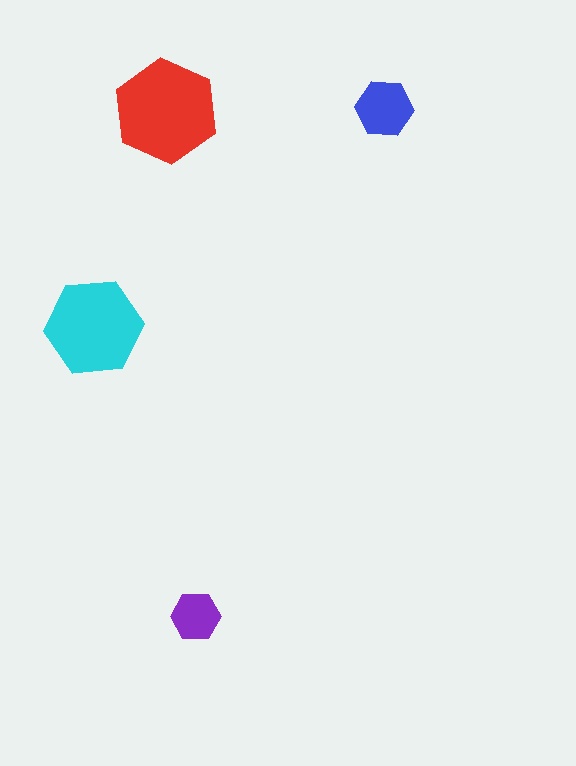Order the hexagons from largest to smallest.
the red one, the cyan one, the blue one, the purple one.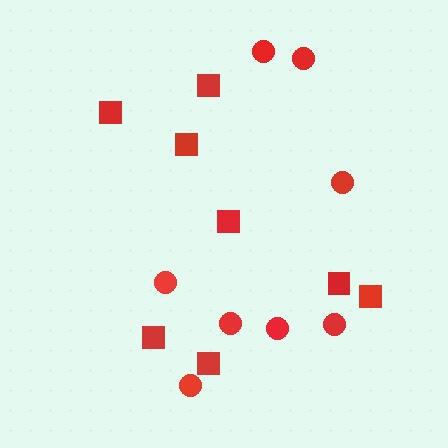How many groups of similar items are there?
There are 2 groups: one group of circles (8) and one group of squares (8).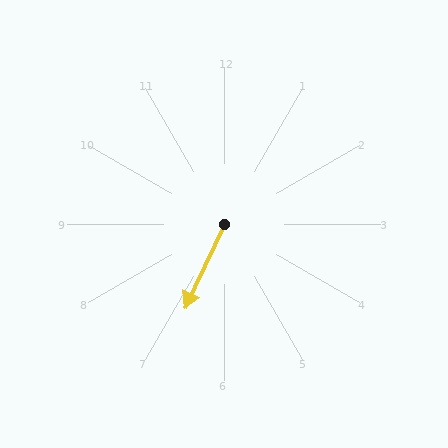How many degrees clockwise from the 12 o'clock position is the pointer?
Approximately 205 degrees.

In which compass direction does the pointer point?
Southwest.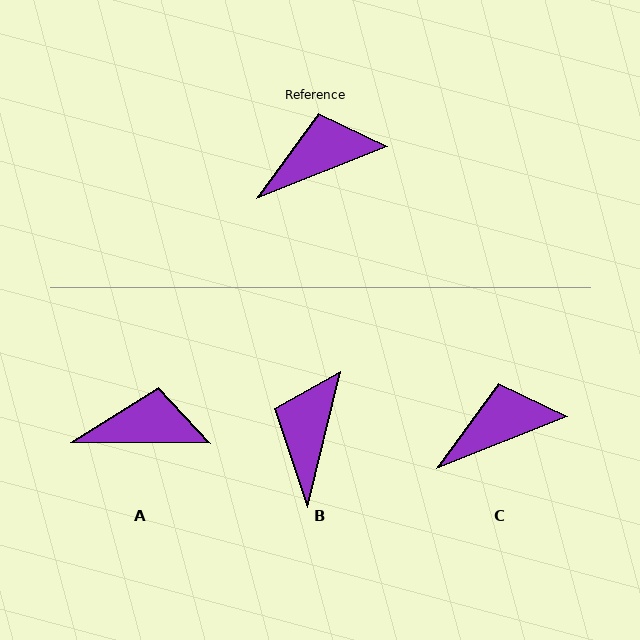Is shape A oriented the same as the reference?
No, it is off by about 22 degrees.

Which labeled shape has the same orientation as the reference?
C.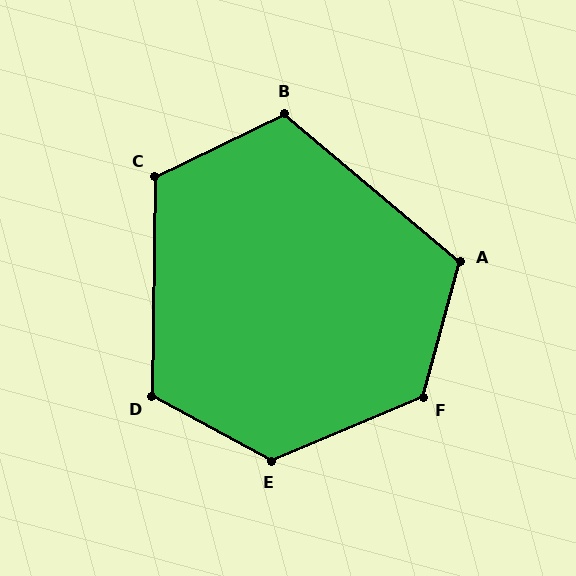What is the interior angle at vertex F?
Approximately 128 degrees (obtuse).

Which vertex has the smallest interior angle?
B, at approximately 114 degrees.